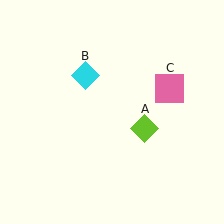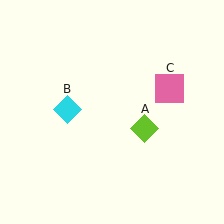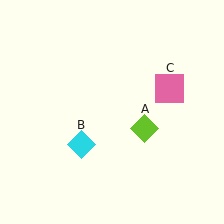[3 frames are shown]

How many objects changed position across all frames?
1 object changed position: cyan diamond (object B).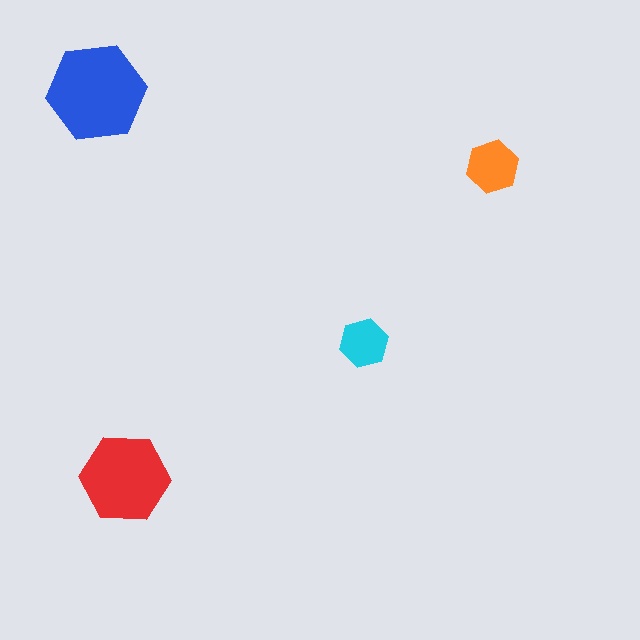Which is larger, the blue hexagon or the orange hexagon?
The blue one.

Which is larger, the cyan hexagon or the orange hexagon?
The orange one.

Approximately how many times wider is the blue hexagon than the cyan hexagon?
About 2 times wider.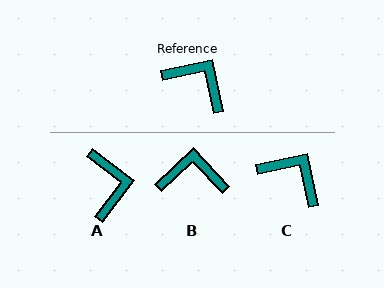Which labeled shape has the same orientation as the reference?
C.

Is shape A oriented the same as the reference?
No, it is off by about 50 degrees.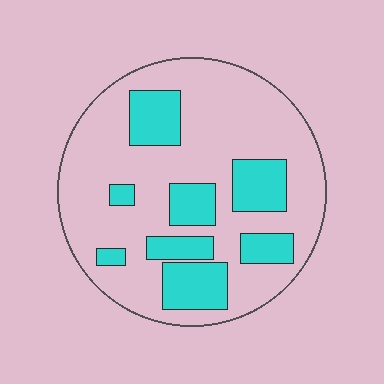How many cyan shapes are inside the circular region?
8.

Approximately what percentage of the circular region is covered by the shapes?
Approximately 25%.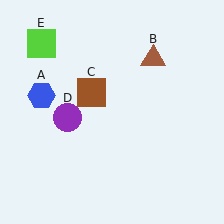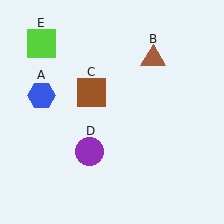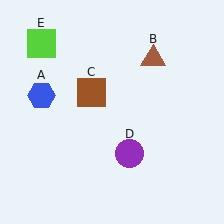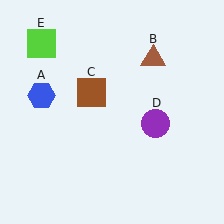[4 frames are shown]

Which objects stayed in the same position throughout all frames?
Blue hexagon (object A) and brown triangle (object B) and brown square (object C) and lime square (object E) remained stationary.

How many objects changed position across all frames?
1 object changed position: purple circle (object D).